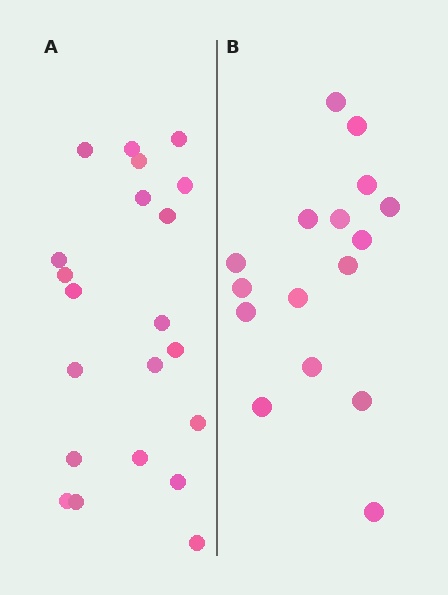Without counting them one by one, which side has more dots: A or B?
Region A (the left region) has more dots.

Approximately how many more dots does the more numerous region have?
Region A has about 5 more dots than region B.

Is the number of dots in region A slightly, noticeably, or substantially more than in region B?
Region A has noticeably more, but not dramatically so. The ratio is roughly 1.3 to 1.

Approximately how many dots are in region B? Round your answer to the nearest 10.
About 20 dots. (The exact count is 16, which rounds to 20.)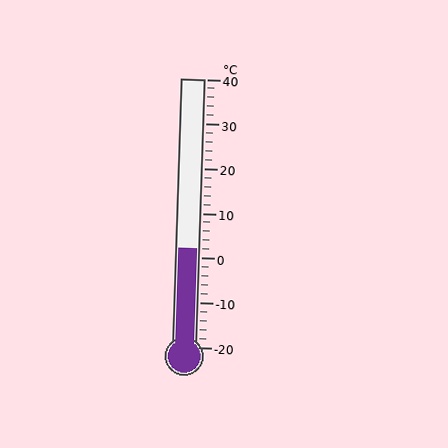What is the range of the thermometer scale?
The thermometer scale ranges from -20°C to 40°C.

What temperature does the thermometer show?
The thermometer shows approximately 2°C.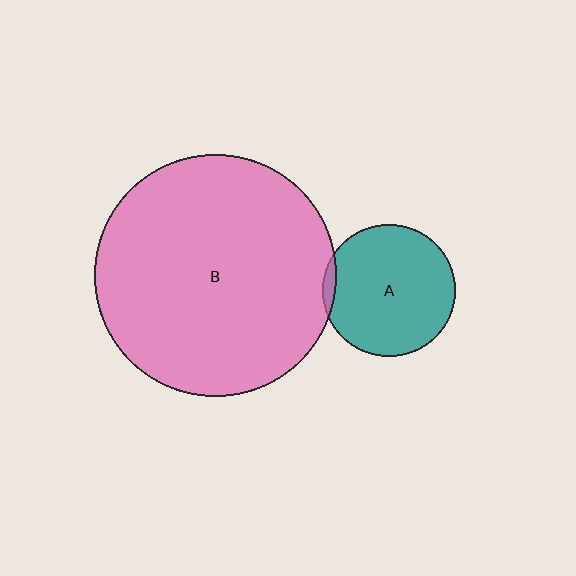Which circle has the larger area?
Circle B (pink).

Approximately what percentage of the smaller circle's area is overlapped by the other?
Approximately 5%.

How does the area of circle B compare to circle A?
Approximately 3.3 times.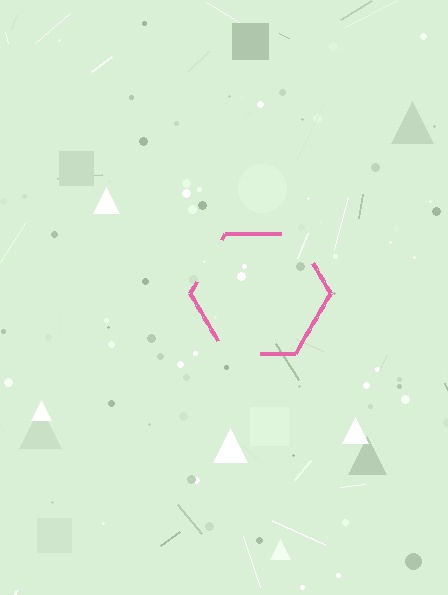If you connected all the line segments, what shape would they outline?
They would outline a hexagon.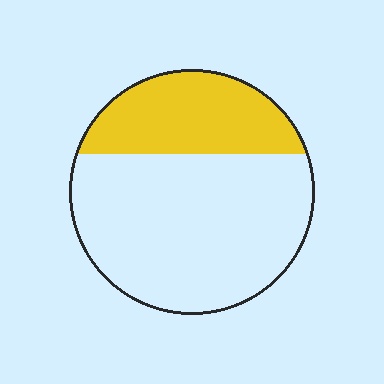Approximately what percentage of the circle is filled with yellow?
Approximately 30%.